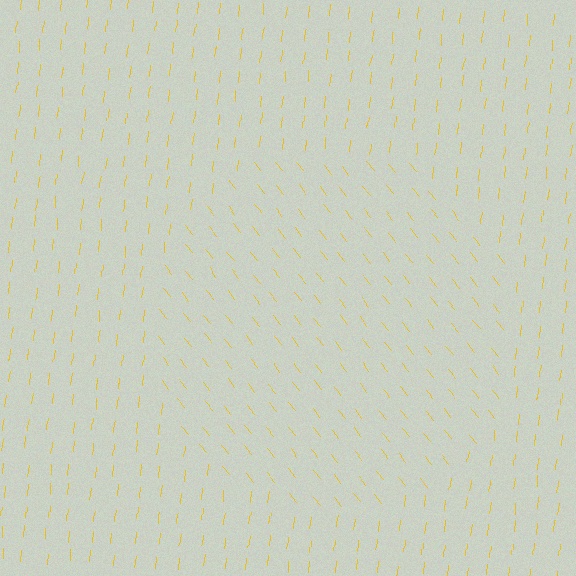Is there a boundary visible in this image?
Yes, there is a texture boundary formed by a change in line orientation.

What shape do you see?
I see a circle.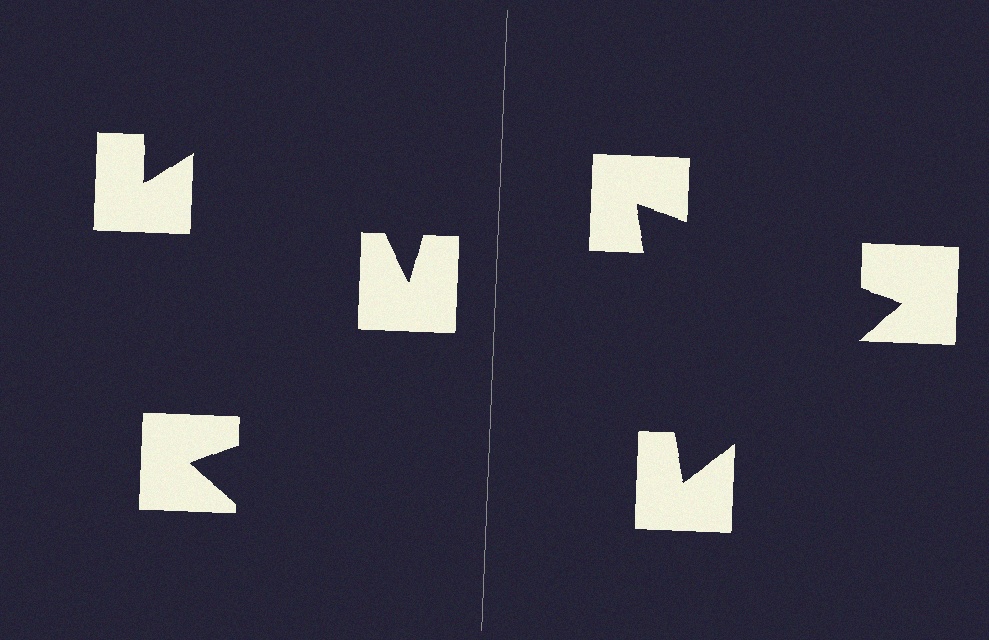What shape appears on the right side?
An illusory triangle.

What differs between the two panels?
The notched squares are positioned identically on both sides; only the wedge orientations differ. On the right they align to a triangle; on the left they are misaligned.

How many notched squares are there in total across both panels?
6 — 3 on each side.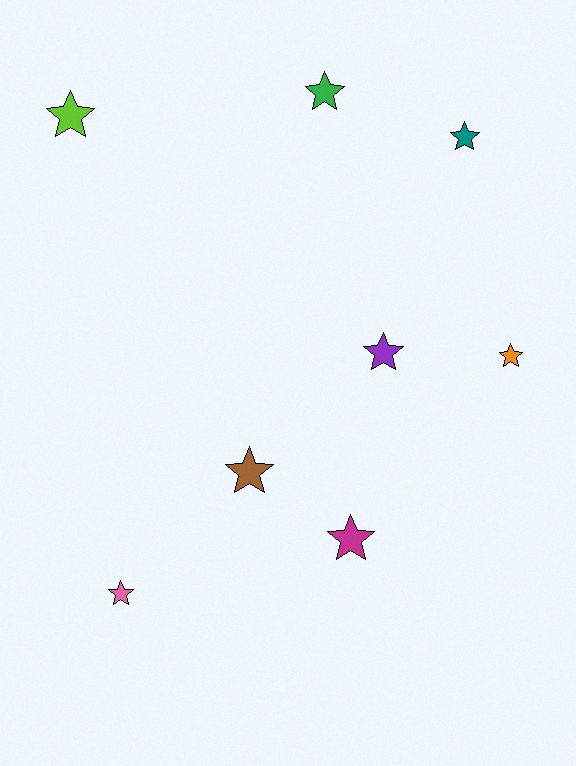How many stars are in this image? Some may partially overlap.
There are 8 stars.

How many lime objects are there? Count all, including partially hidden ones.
There is 1 lime object.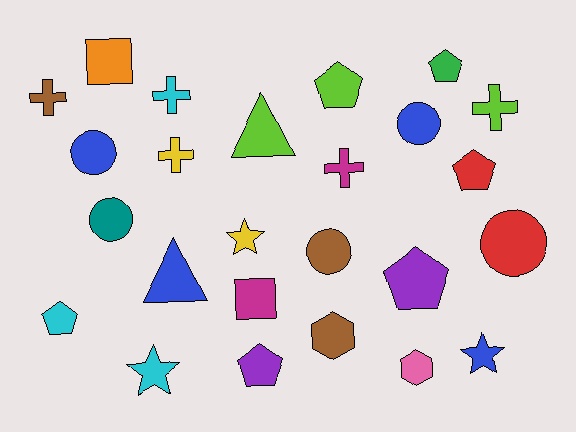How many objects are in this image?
There are 25 objects.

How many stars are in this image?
There are 3 stars.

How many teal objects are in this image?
There is 1 teal object.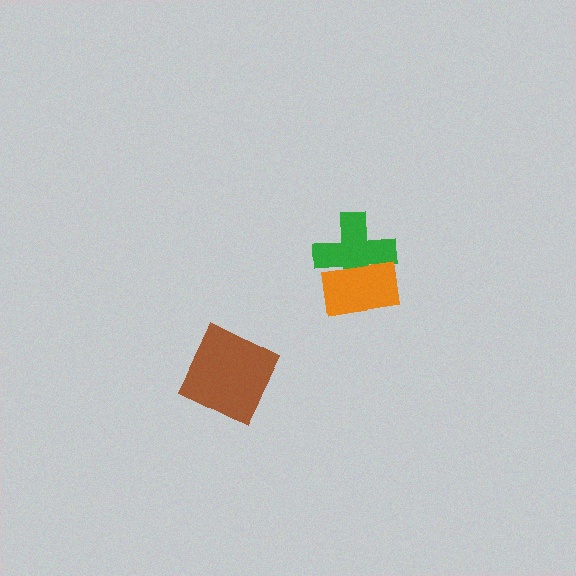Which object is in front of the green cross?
The orange rectangle is in front of the green cross.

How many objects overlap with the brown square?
0 objects overlap with the brown square.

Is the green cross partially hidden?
Yes, it is partially covered by another shape.